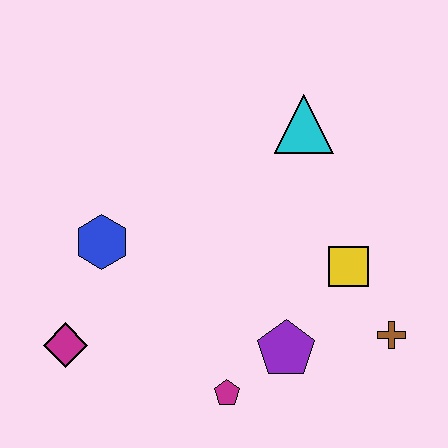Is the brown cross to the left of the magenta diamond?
No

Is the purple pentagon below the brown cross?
Yes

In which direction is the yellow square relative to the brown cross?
The yellow square is above the brown cross.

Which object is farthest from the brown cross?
The magenta diamond is farthest from the brown cross.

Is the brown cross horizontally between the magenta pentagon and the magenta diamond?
No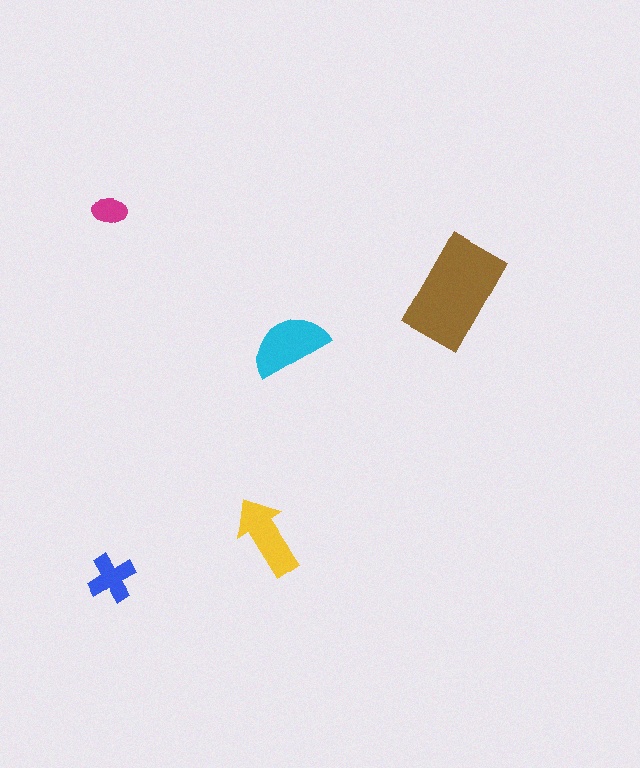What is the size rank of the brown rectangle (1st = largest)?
1st.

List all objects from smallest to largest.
The magenta ellipse, the blue cross, the yellow arrow, the cyan semicircle, the brown rectangle.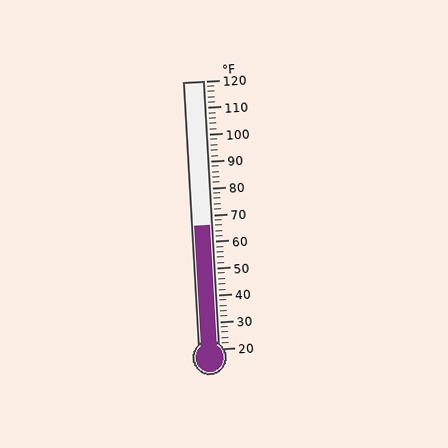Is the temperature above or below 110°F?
The temperature is below 110°F.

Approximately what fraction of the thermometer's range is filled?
The thermometer is filled to approximately 45% of its range.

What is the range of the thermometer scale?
The thermometer scale ranges from 20°F to 120°F.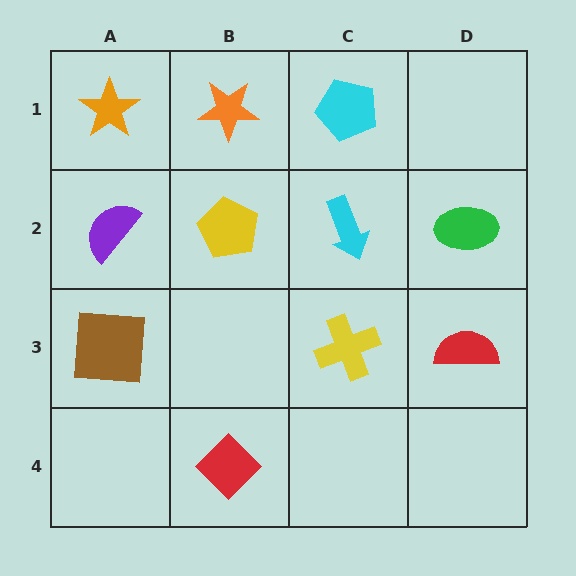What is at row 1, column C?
A cyan pentagon.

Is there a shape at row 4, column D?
No, that cell is empty.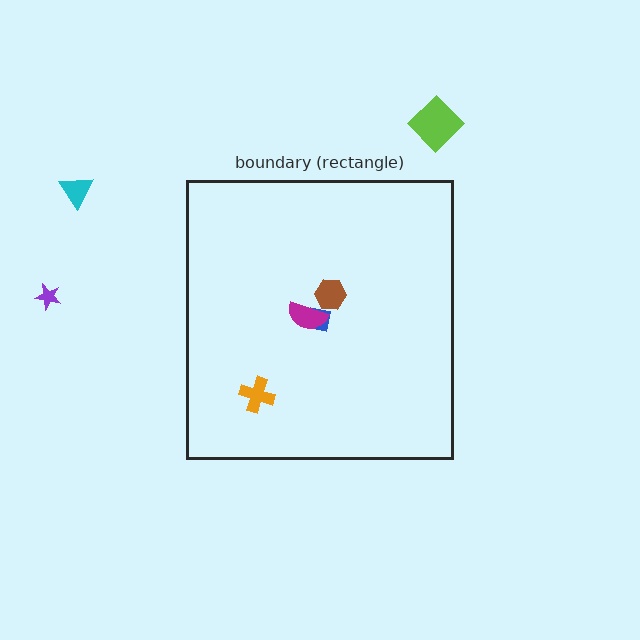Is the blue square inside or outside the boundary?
Inside.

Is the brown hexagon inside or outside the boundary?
Inside.